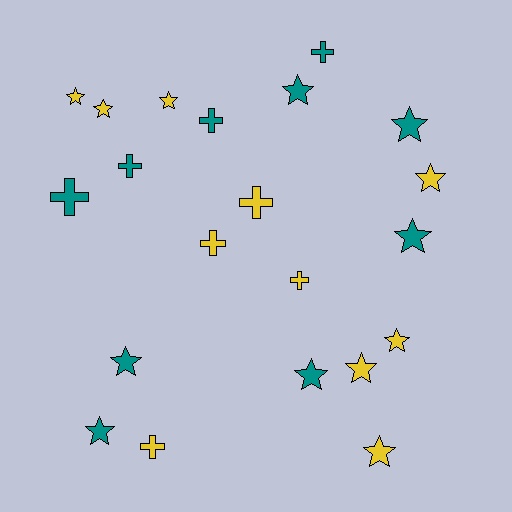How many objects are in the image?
There are 21 objects.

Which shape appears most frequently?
Star, with 13 objects.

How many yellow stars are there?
There are 7 yellow stars.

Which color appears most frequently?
Yellow, with 11 objects.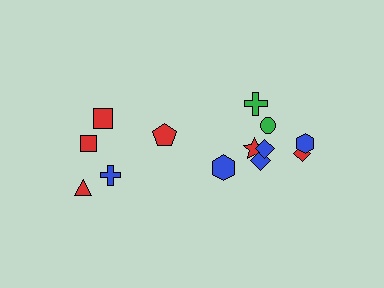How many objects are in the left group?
There are 5 objects.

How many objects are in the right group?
There are 8 objects.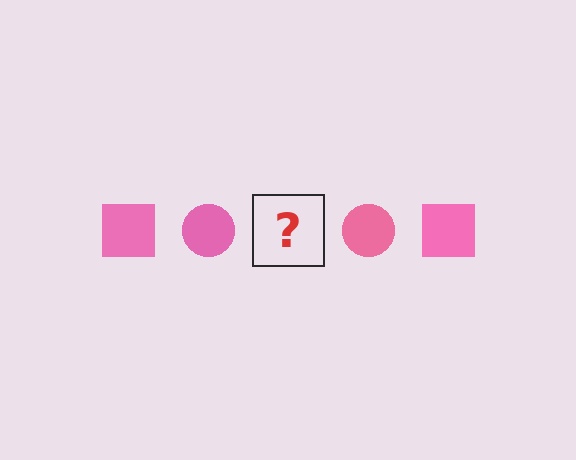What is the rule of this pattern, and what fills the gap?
The rule is that the pattern cycles through square, circle shapes in pink. The gap should be filled with a pink square.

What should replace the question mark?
The question mark should be replaced with a pink square.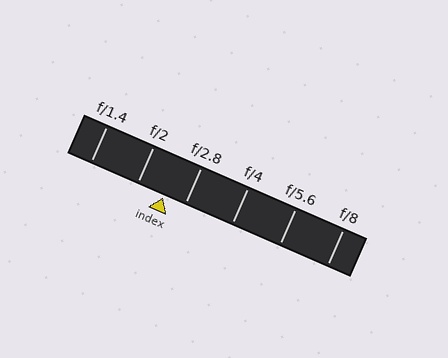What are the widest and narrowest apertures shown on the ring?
The widest aperture shown is f/1.4 and the narrowest is f/8.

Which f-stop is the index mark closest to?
The index mark is closest to f/2.8.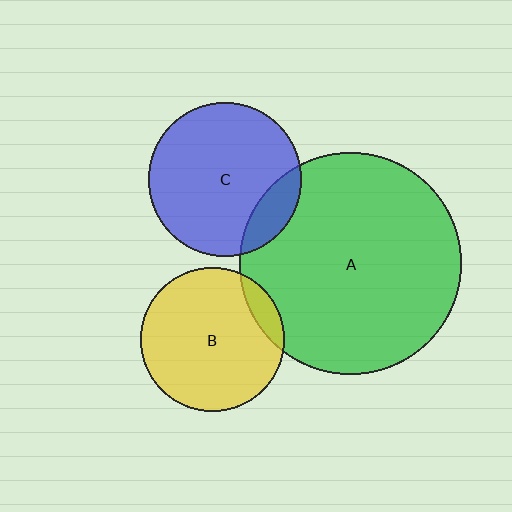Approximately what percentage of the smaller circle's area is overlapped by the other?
Approximately 15%.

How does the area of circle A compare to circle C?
Approximately 2.1 times.